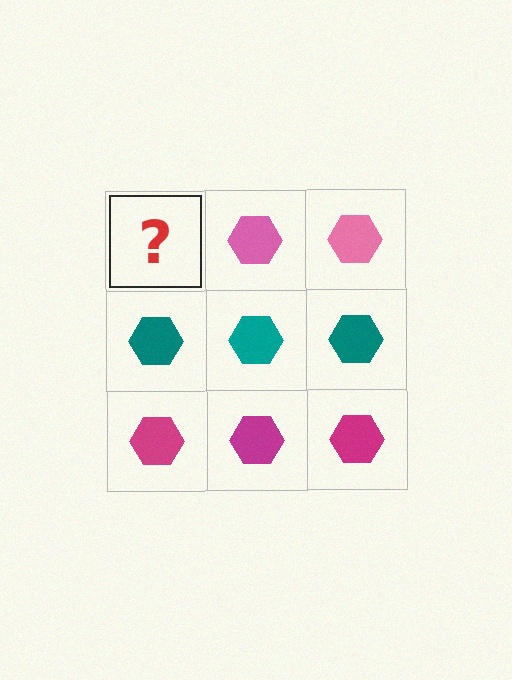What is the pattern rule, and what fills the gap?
The rule is that each row has a consistent color. The gap should be filled with a pink hexagon.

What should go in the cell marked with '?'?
The missing cell should contain a pink hexagon.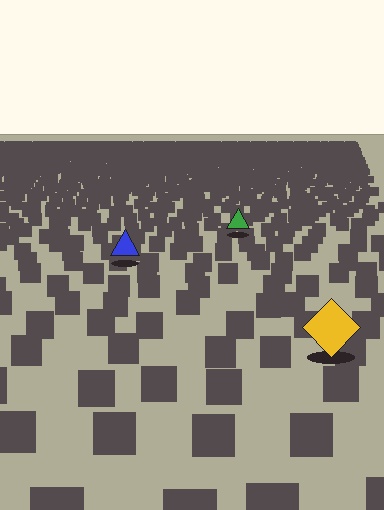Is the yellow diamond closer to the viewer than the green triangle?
Yes. The yellow diamond is closer — you can tell from the texture gradient: the ground texture is coarser near it.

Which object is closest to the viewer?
The yellow diamond is closest. The texture marks near it are larger and more spread out.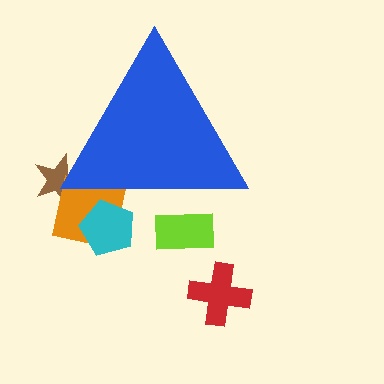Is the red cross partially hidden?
No, the red cross is fully visible.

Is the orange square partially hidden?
Yes, the orange square is partially hidden behind the blue triangle.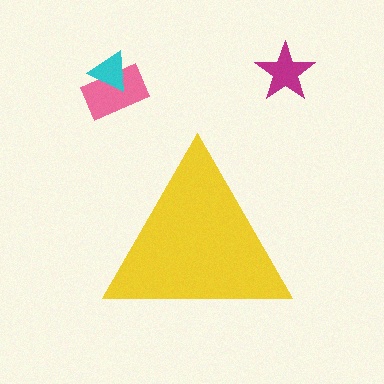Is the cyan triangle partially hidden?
No, the cyan triangle is fully visible.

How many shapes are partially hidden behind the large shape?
0 shapes are partially hidden.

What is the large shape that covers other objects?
A yellow triangle.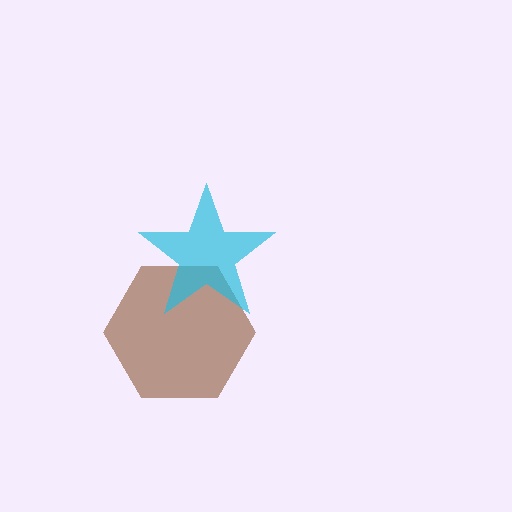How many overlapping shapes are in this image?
There are 2 overlapping shapes in the image.